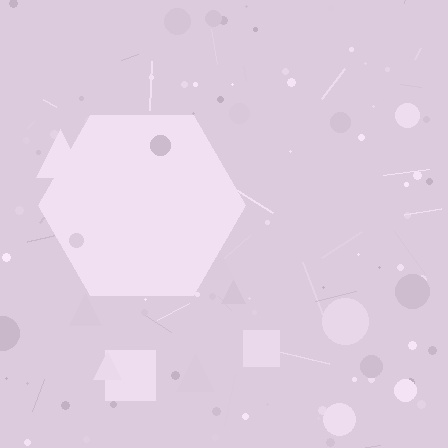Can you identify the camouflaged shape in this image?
The camouflaged shape is a hexagon.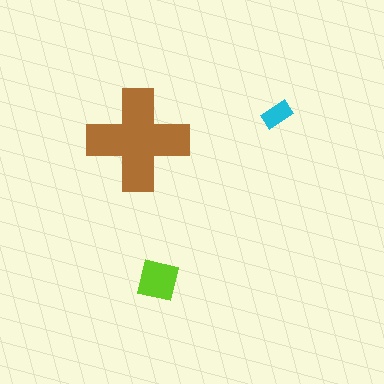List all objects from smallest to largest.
The cyan rectangle, the lime square, the brown cross.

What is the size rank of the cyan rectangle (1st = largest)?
3rd.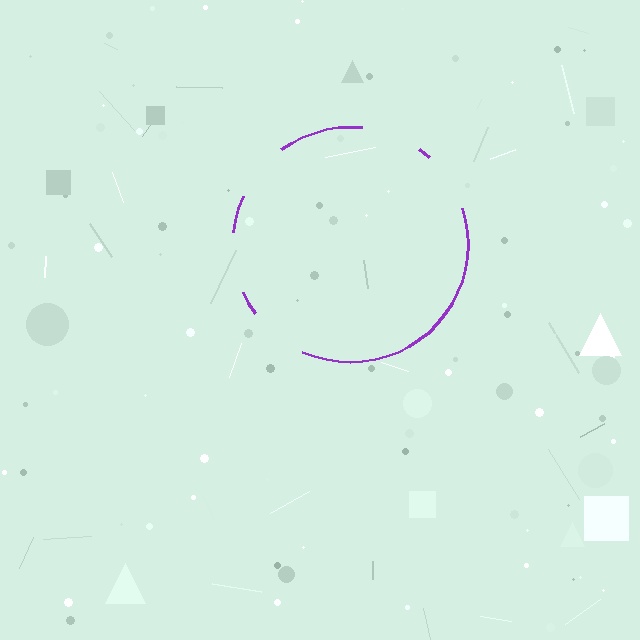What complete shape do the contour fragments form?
The contour fragments form a circle.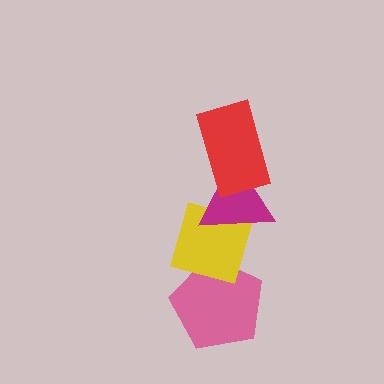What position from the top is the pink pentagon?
The pink pentagon is 4th from the top.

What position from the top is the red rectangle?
The red rectangle is 1st from the top.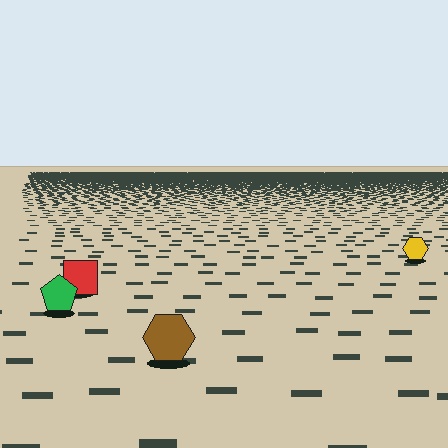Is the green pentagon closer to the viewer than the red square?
Yes. The green pentagon is closer — you can tell from the texture gradient: the ground texture is coarser near it.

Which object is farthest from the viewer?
The yellow hexagon is farthest from the viewer. It appears smaller and the ground texture around it is denser.